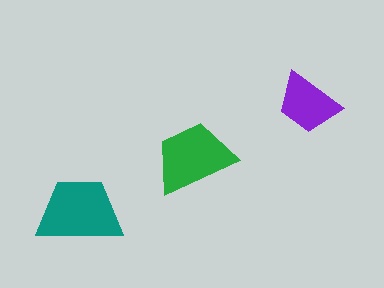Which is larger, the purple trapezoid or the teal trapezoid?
The teal one.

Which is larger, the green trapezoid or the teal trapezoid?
The teal one.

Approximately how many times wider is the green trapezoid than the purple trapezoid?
About 1.5 times wider.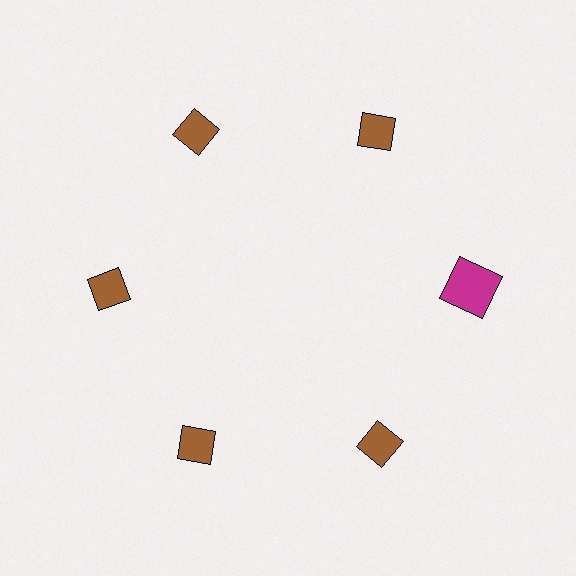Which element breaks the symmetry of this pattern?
The magenta square at roughly the 3 o'clock position breaks the symmetry. All other shapes are brown diamonds.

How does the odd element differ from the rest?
It differs in both color (magenta instead of brown) and shape (square instead of diamond).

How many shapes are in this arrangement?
There are 6 shapes arranged in a ring pattern.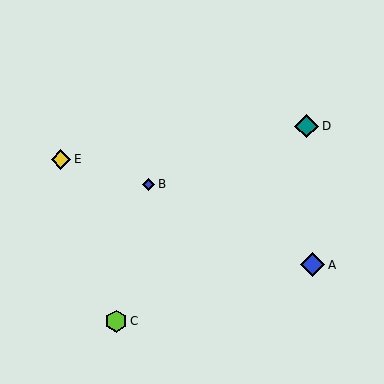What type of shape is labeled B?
Shape B is a blue diamond.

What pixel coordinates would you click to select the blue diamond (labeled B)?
Click at (149, 184) to select the blue diamond B.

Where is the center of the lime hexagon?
The center of the lime hexagon is at (116, 321).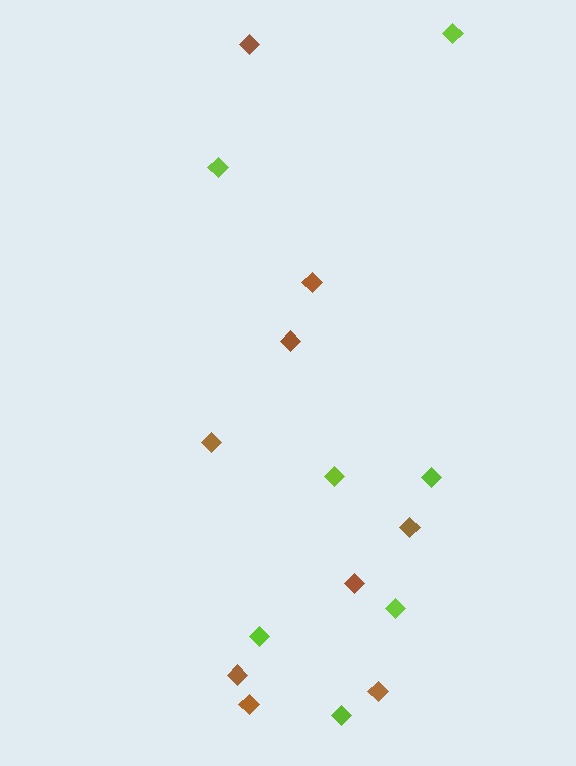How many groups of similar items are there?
There are 2 groups: one group of brown diamonds (9) and one group of lime diamonds (7).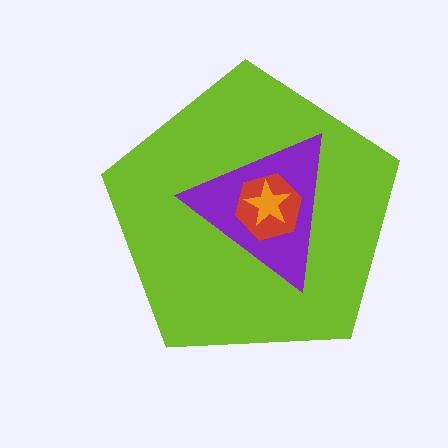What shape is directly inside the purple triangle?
The red hexagon.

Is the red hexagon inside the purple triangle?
Yes.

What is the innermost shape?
The orange star.